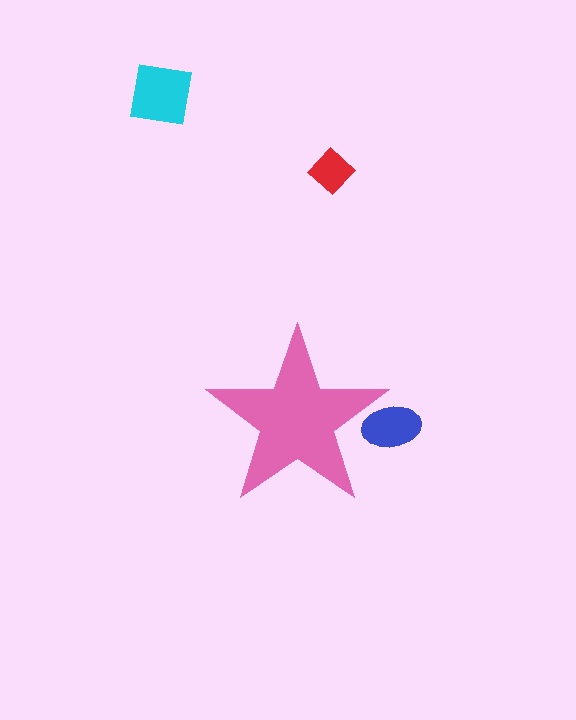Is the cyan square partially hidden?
No, the cyan square is fully visible.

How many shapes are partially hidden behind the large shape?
1 shape is partially hidden.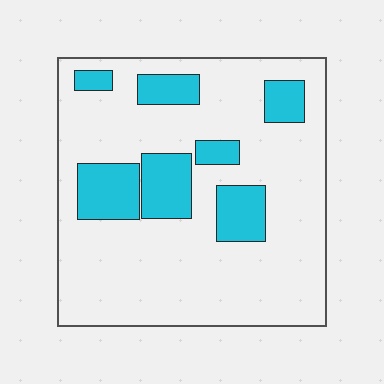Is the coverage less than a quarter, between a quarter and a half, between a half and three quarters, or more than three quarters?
Less than a quarter.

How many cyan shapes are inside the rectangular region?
7.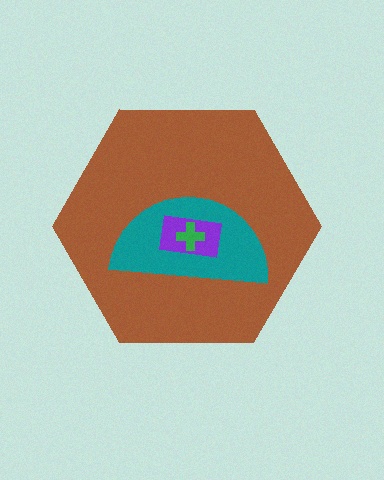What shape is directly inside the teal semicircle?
The purple rectangle.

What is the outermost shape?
The brown hexagon.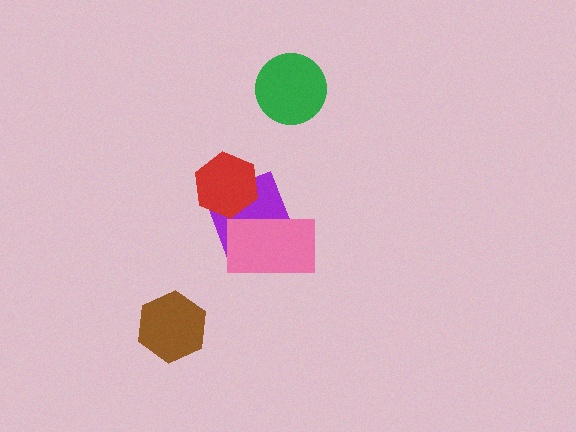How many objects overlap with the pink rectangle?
1 object overlaps with the pink rectangle.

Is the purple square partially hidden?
Yes, it is partially covered by another shape.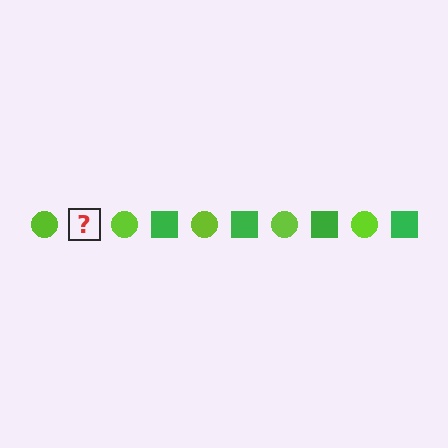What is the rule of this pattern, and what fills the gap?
The rule is that the pattern alternates between lime circle and green square. The gap should be filled with a green square.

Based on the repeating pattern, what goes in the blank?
The blank should be a green square.